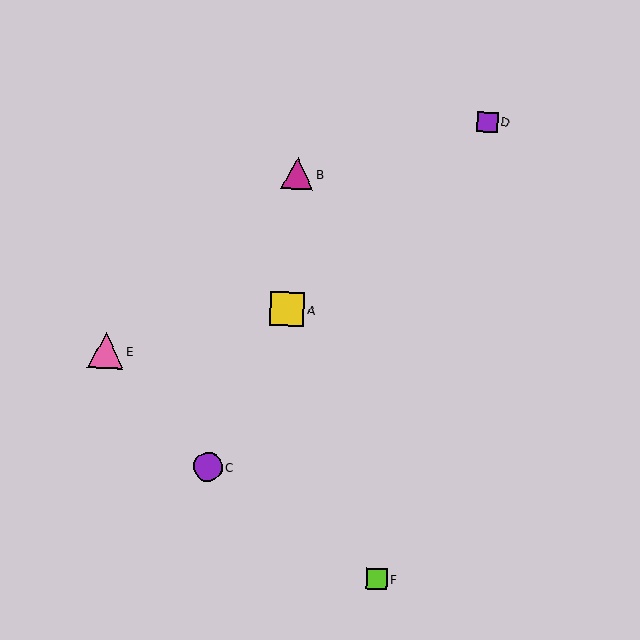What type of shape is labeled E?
Shape E is a pink triangle.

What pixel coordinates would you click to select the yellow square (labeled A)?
Click at (287, 309) to select the yellow square A.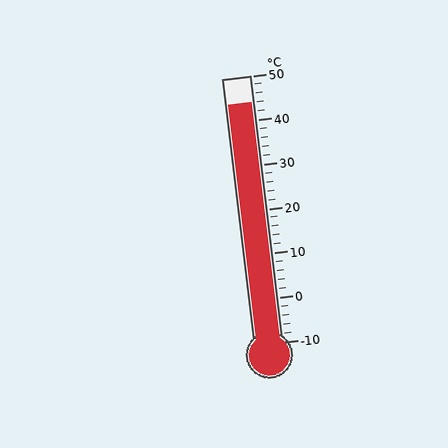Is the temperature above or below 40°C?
The temperature is above 40°C.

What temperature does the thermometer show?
The thermometer shows approximately 44°C.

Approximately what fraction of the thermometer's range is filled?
The thermometer is filled to approximately 90% of its range.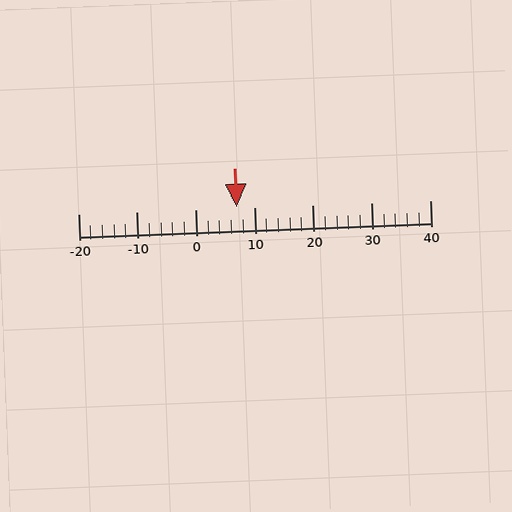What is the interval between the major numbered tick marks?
The major tick marks are spaced 10 units apart.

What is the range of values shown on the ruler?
The ruler shows values from -20 to 40.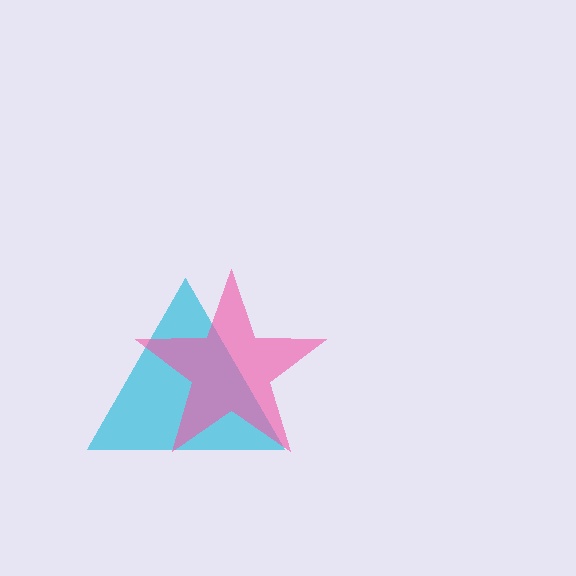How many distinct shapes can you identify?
There are 2 distinct shapes: a cyan triangle, a pink star.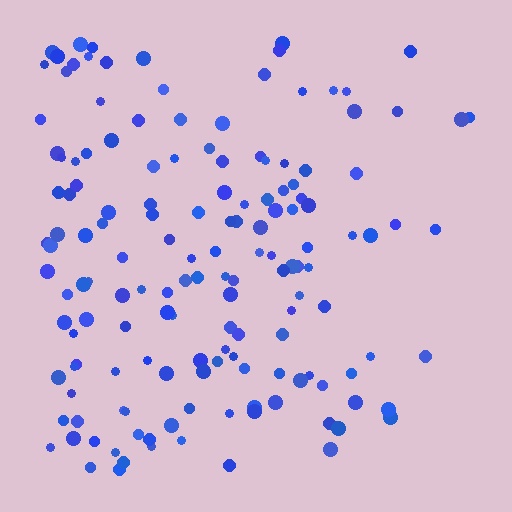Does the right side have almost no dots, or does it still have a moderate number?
Still a moderate number, just noticeably fewer than the left.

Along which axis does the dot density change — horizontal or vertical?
Horizontal.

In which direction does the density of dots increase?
From right to left, with the left side densest.